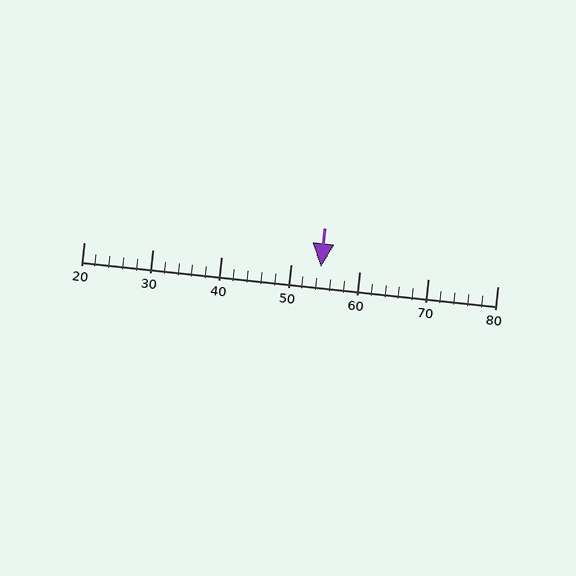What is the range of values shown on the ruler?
The ruler shows values from 20 to 80.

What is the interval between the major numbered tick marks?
The major tick marks are spaced 10 units apart.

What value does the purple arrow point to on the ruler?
The purple arrow points to approximately 54.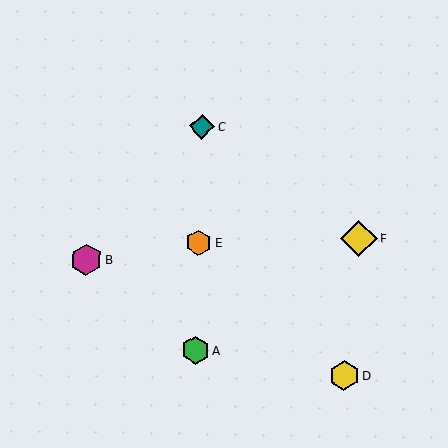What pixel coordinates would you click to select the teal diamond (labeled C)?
Click at (202, 127) to select the teal diamond C.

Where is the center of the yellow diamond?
The center of the yellow diamond is at (359, 239).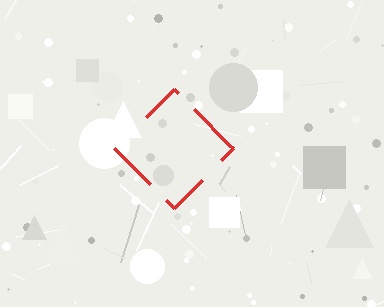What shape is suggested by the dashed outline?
The dashed outline suggests a diamond.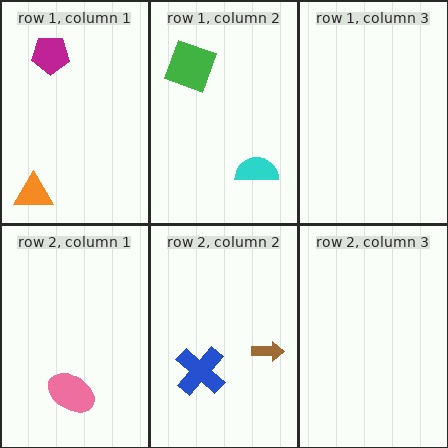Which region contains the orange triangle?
The row 1, column 1 region.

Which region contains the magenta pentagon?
The row 1, column 1 region.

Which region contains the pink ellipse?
The row 2, column 1 region.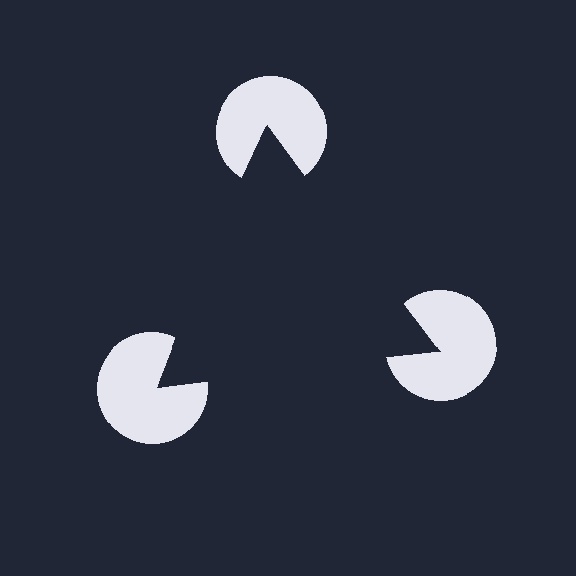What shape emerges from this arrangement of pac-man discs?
An illusory triangle — its edges are inferred from the aligned wedge cuts in the pac-man discs, not physically drawn.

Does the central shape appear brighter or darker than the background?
It typically appears slightly darker than the background, even though no actual brightness change is drawn.